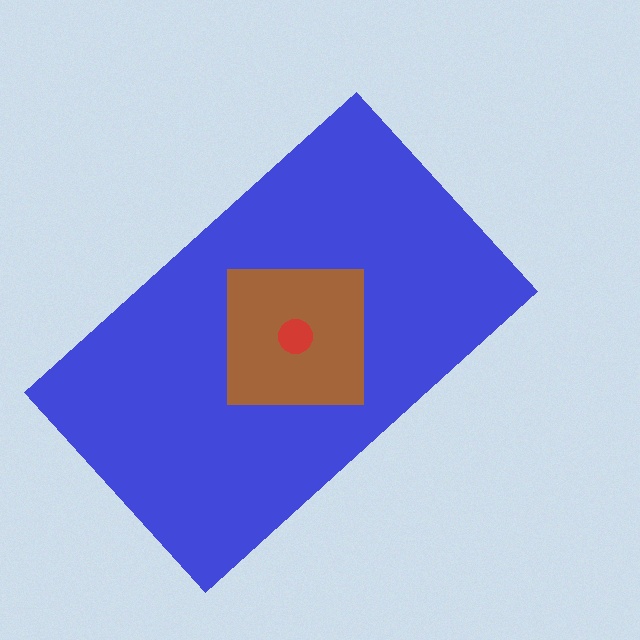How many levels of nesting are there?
3.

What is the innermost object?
The red circle.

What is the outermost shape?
The blue rectangle.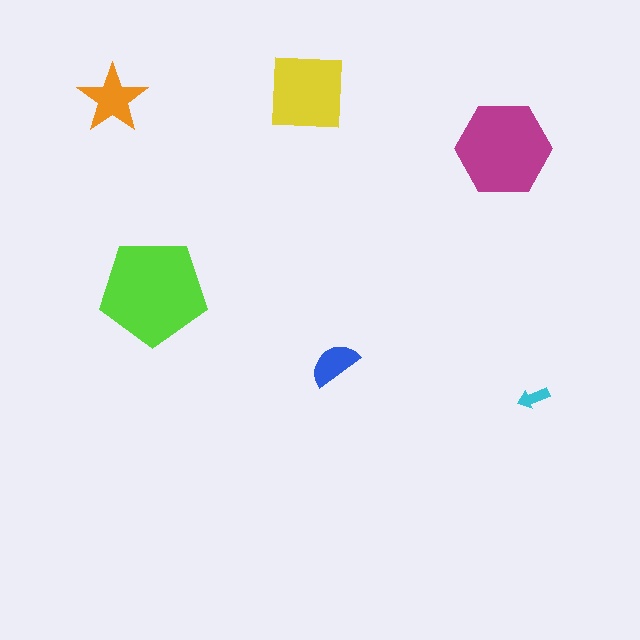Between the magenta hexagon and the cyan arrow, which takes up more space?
The magenta hexagon.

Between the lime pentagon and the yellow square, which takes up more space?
The lime pentagon.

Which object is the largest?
The lime pentagon.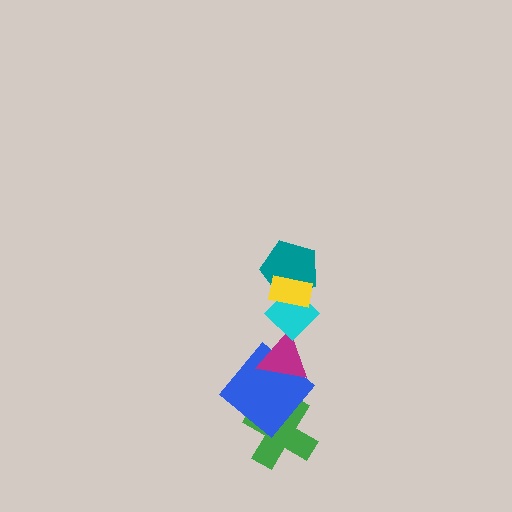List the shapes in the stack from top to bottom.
From top to bottom: the yellow rectangle, the teal pentagon, the cyan diamond, the magenta triangle, the blue diamond, the green cross.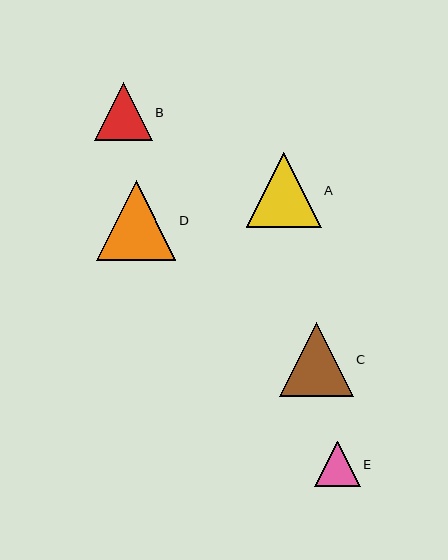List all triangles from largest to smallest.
From largest to smallest: D, A, C, B, E.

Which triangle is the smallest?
Triangle E is the smallest with a size of approximately 45 pixels.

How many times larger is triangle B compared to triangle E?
Triangle B is approximately 1.3 times the size of triangle E.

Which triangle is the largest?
Triangle D is the largest with a size of approximately 79 pixels.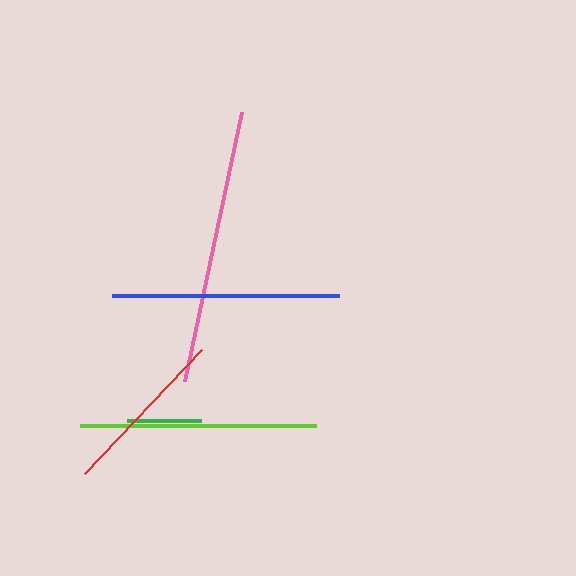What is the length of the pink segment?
The pink segment is approximately 275 pixels long.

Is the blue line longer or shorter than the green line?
The blue line is longer than the green line.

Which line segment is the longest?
The pink line is the longest at approximately 275 pixels.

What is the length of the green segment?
The green segment is approximately 74 pixels long.